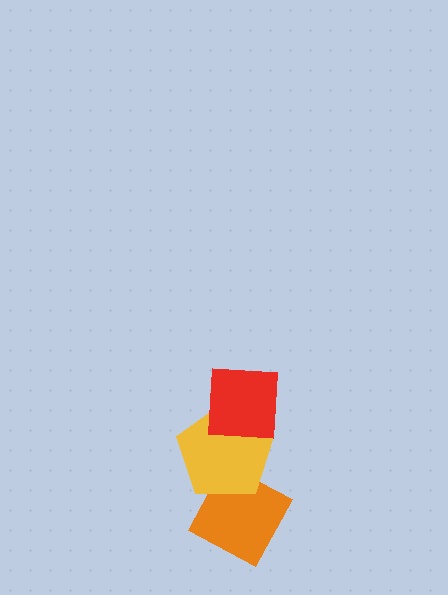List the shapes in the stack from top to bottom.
From top to bottom: the red square, the yellow pentagon, the orange diamond.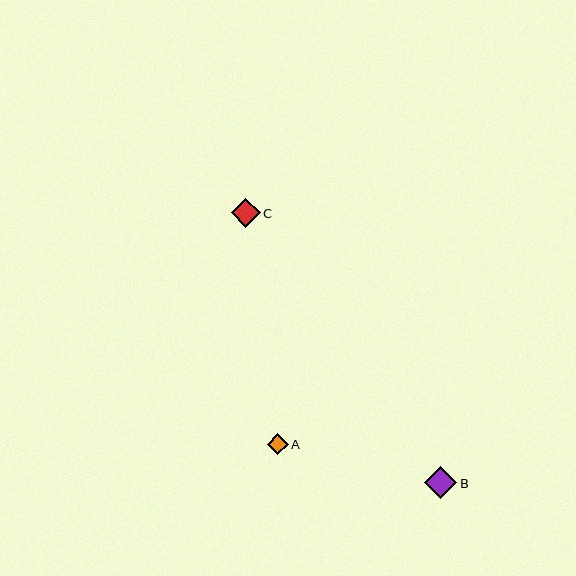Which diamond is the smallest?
Diamond A is the smallest with a size of approximately 21 pixels.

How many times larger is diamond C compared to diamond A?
Diamond C is approximately 1.4 times the size of diamond A.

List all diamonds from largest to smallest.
From largest to smallest: B, C, A.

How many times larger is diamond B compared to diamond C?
Diamond B is approximately 1.1 times the size of diamond C.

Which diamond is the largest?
Diamond B is the largest with a size of approximately 32 pixels.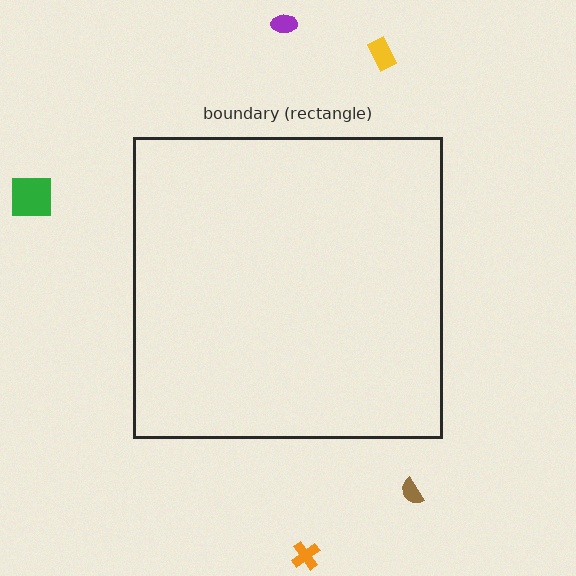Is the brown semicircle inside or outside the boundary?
Outside.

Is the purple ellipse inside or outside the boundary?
Outside.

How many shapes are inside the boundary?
0 inside, 5 outside.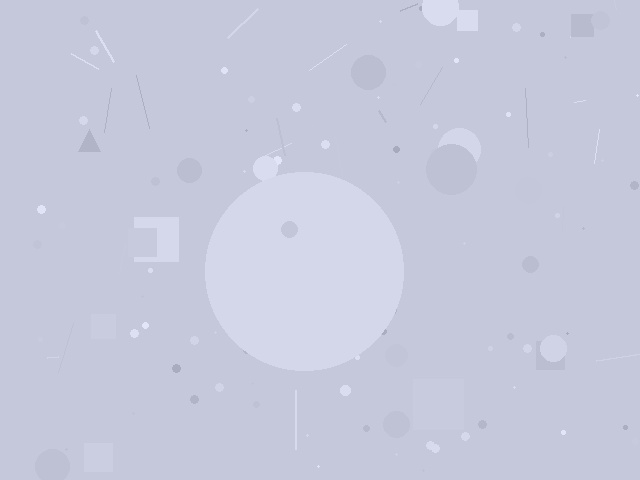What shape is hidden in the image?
A circle is hidden in the image.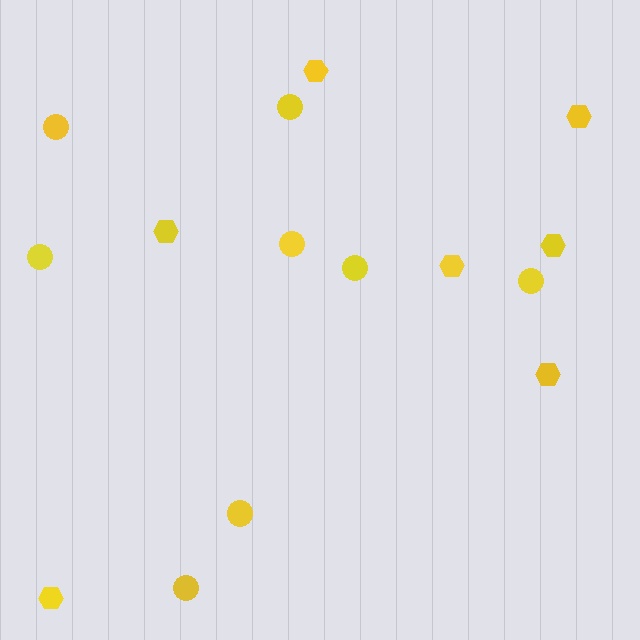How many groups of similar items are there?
There are 2 groups: one group of hexagons (7) and one group of circles (8).